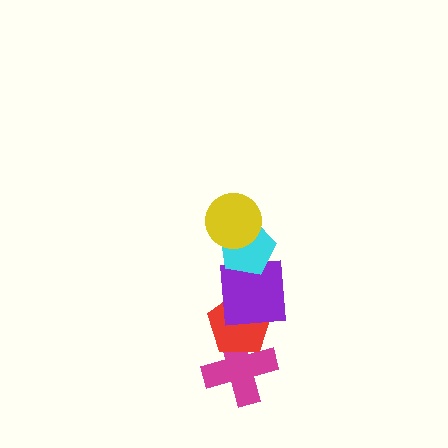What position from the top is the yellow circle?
The yellow circle is 1st from the top.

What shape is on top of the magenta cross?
The red pentagon is on top of the magenta cross.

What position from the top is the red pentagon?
The red pentagon is 4th from the top.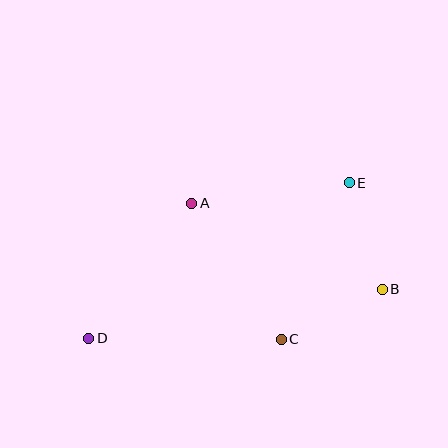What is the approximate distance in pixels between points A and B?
The distance between A and B is approximately 209 pixels.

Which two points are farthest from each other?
Points D and E are farthest from each other.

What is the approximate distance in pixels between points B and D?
The distance between B and D is approximately 298 pixels.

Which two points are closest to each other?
Points B and E are closest to each other.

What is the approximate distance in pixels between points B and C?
The distance between B and C is approximately 113 pixels.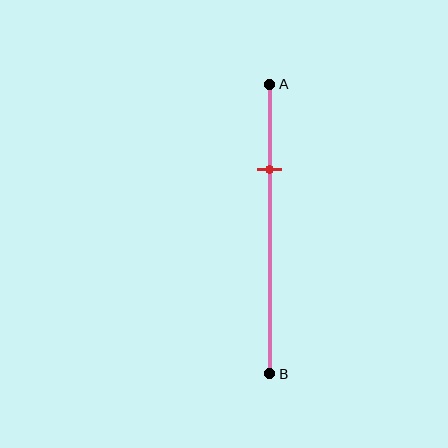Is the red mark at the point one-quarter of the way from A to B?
No, the mark is at about 30% from A, not at the 25% one-quarter point.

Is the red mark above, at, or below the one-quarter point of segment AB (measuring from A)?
The red mark is below the one-quarter point of segment AB.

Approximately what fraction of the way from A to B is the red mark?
The red mark is approximately 30% of the way from A to B.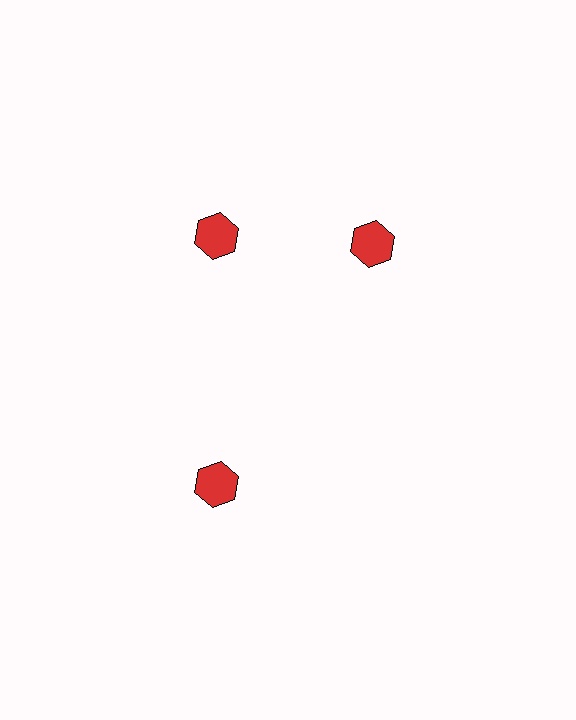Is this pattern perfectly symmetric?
No. The 3 red hexagons are arranged in a ring, but one element near the 3 o'clock position is rotated out of alignment along the ring, breaking the 3-fold rotational symmetry.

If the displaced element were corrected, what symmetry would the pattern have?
It would have 3-fold rotational symmetry — the pattern would map onto itself every 120 degrees.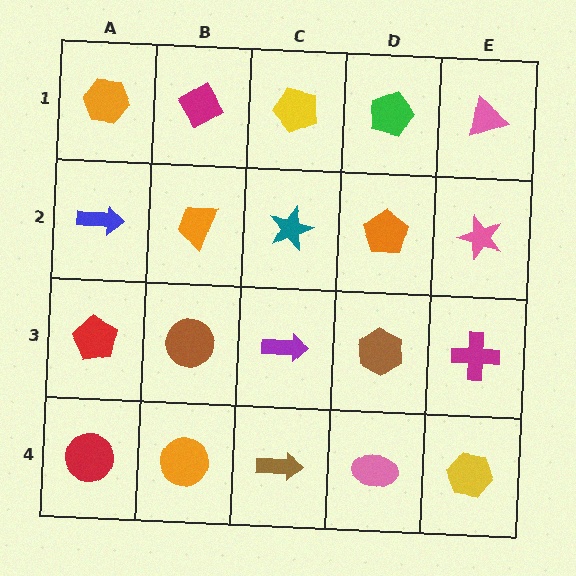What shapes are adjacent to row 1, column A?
A blue arrow (row 2, column A), a magenta diamond (row 1, column B).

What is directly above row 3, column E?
A pink star.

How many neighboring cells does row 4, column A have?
2.